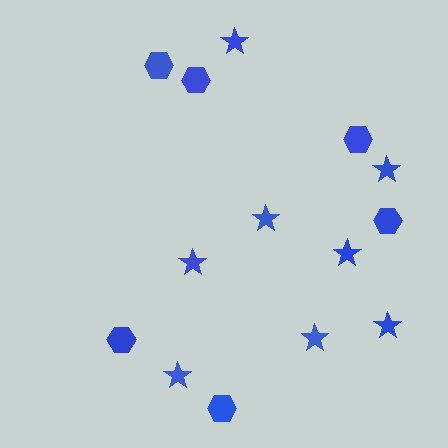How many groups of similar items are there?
There are 2 groups: one group of hexagons (6) and one group of stars (8).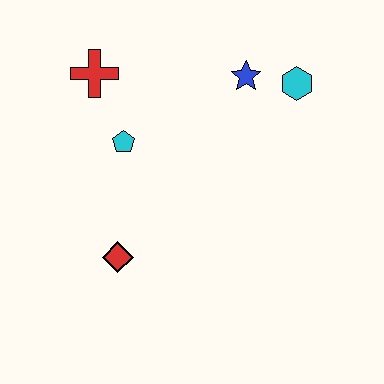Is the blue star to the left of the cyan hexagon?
Yes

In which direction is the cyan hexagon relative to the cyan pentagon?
The cyan hexagon is to the right of the cyan pentagon.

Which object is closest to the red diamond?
The cyan pentagon is closest to the red diamond.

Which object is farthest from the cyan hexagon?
The red diamond is farthest from the cyan hexagon.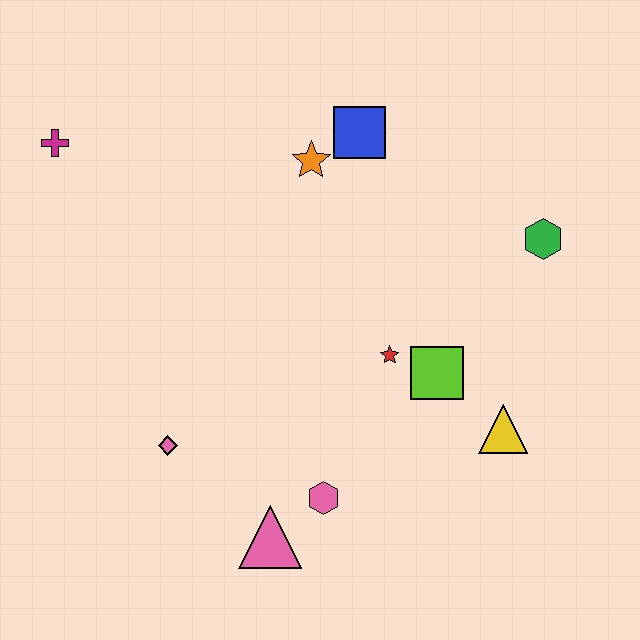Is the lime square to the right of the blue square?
Yes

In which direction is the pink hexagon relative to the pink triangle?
The pink hexagon is to the right of the pink triangle.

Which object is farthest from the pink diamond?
The green hexagon is farthest from the pink diamond.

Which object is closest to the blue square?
The orange star is closest to the blue square.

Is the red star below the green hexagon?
Yes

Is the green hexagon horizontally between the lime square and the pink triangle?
No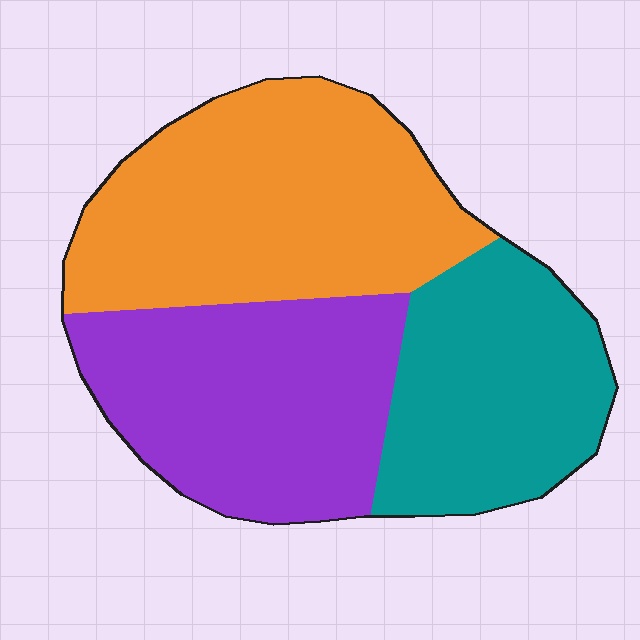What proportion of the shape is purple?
Purple covers roughly 35% of the shape.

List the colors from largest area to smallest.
From largest to smallest: orange, purple, teal.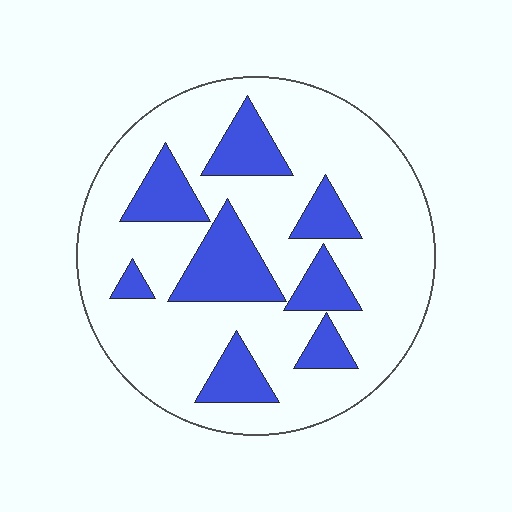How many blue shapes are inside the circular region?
8.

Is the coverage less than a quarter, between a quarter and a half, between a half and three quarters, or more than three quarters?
Less than a quarter.